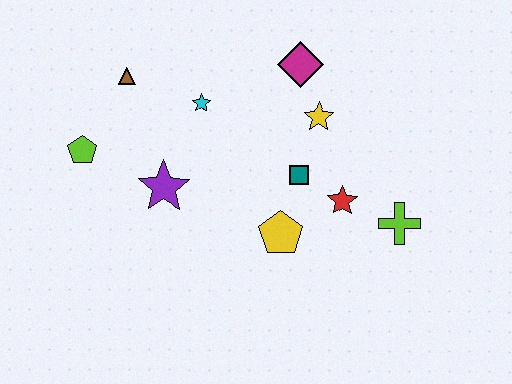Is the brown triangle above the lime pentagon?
Yes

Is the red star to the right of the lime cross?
No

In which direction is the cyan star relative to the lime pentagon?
The cyan star is to the right of the lime pentagon.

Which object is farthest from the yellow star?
The lime pentagon is farthest from the yellow star.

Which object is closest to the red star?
The teal square is closest to the red star.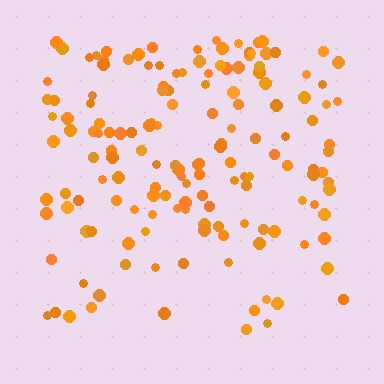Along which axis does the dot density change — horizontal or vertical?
Vertical.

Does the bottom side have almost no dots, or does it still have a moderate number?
Still a moderate number, just noticeably fewer than the top.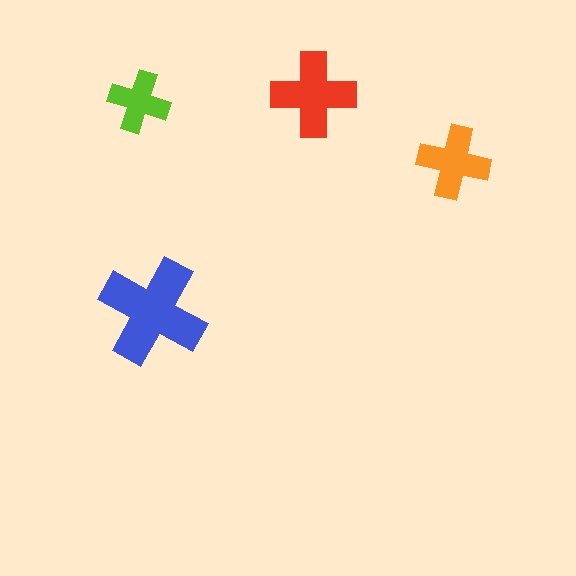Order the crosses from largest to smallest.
the blue one, the red one, the orange one, the lime one.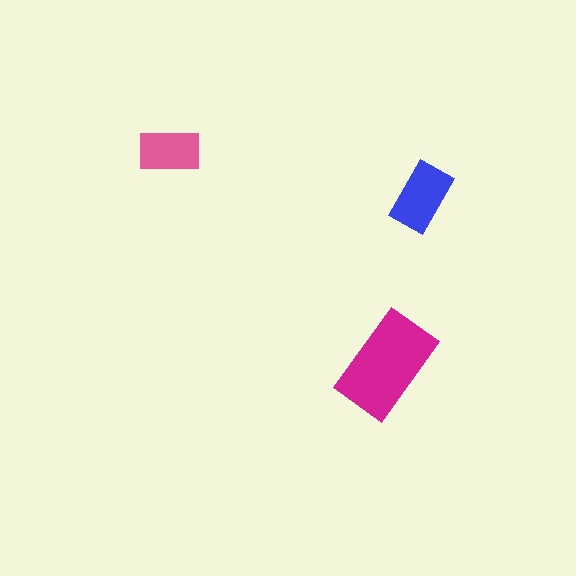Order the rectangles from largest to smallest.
the magenta one, the blue one, the pink one.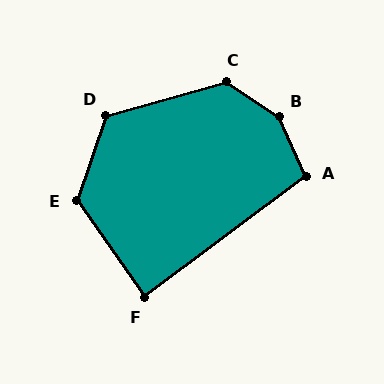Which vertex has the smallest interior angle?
F, at approximately 88 degrees.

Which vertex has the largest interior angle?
B, at approximately 148 degrees.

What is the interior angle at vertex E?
Approximately 126 degrees (obtuse).